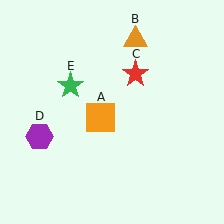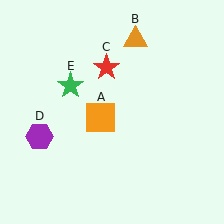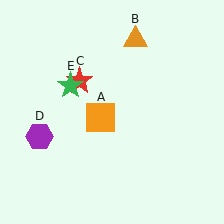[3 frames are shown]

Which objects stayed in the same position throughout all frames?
Orange square (object A) and orange triangle (object B) and purple hexagon (object D) and green star (object E) remained stationary.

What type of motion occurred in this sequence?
The red star (object C) rotated counterclockwise around the center of the scene.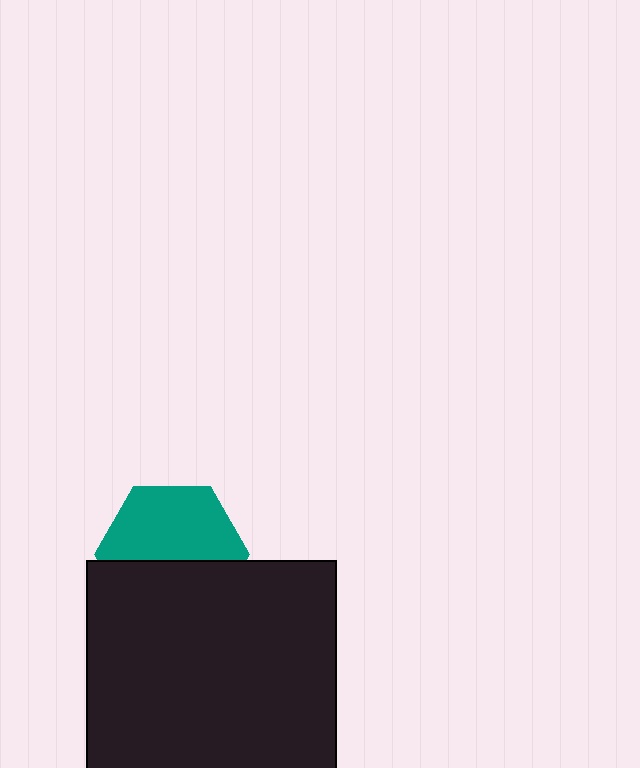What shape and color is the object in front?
The object in front is a black square.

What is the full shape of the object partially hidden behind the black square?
The partially hidden object is a teal hexagon.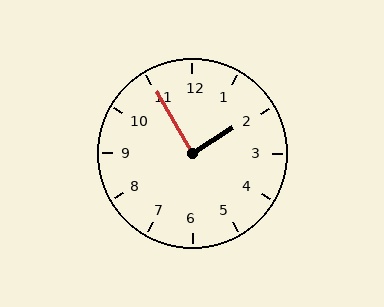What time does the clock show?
1:55.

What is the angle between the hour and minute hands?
Approximately 88 degrees.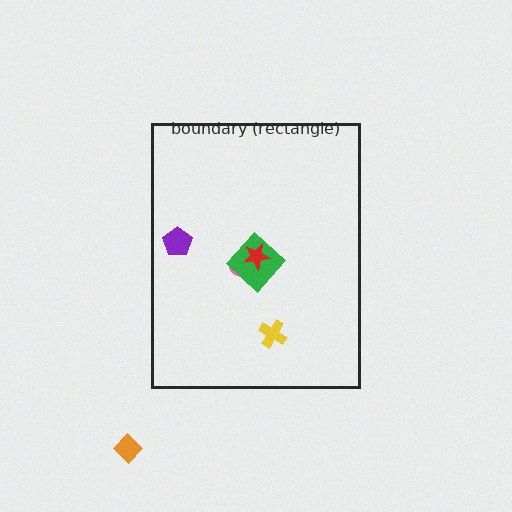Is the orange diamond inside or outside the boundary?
Outside.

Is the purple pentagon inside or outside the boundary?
Inside.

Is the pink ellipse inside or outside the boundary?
Inside.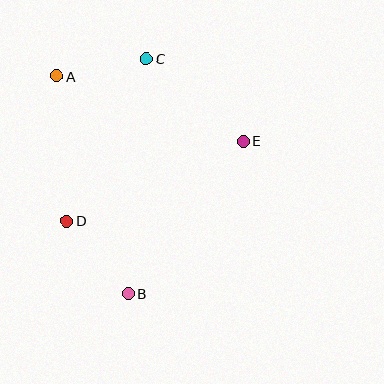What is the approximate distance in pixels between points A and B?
The distance between A and B is approximately 229 pixels.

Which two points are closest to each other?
Points A and C are closest to each other.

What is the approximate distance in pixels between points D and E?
The distance between D and E is approximately 194 pixels.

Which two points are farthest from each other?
Points B and C are farthest from each other.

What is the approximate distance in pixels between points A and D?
The distance between A and D is approximately 145 pixels.